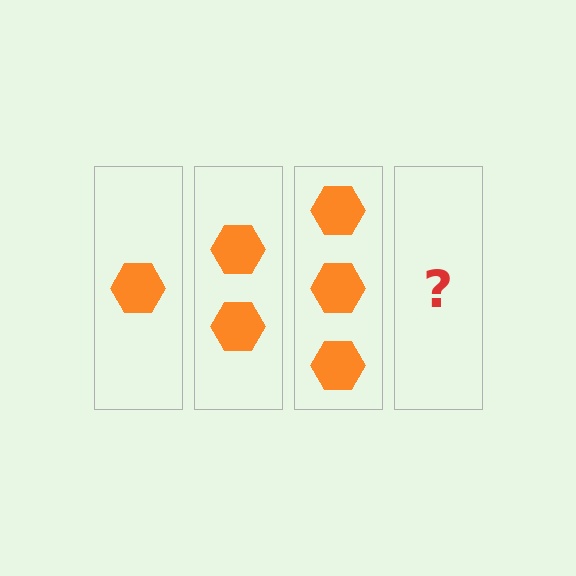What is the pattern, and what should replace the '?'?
The pattern is that each step adds one more hexagon. The '?' should be 4 hexagons.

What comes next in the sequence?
The next element should be 4 hexagons.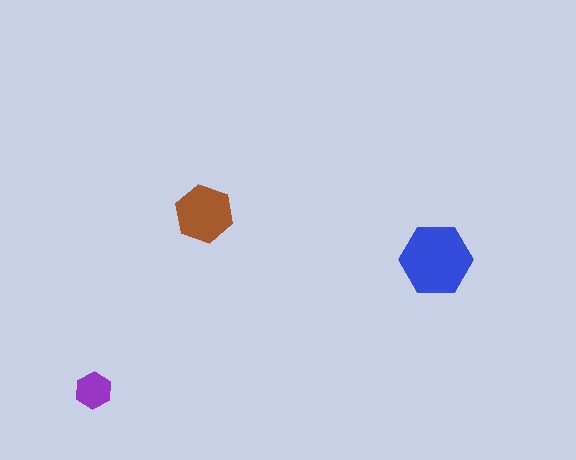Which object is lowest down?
The purple hexagon is bottommost.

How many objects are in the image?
There are 3 objects in the image.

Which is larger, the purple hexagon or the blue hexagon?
The blue one.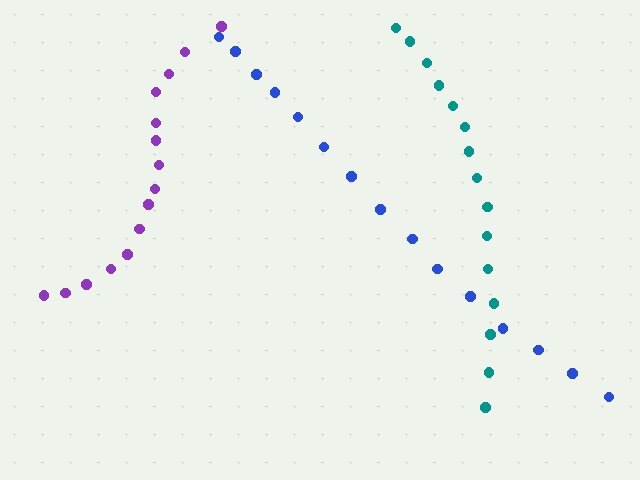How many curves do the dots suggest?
There are 3 distinct paths.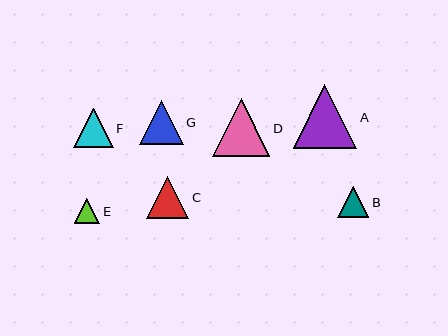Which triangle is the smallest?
Triangle E is the smallest with a size of approximately 26 pixels.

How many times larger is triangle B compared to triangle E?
Triangle B is approximately 1.2 times the size of triangle E.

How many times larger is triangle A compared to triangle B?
Triangle A is approximately 2.0 times the size of triangle B.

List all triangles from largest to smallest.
From largest to smallest: A, D, G, C, F, B, E.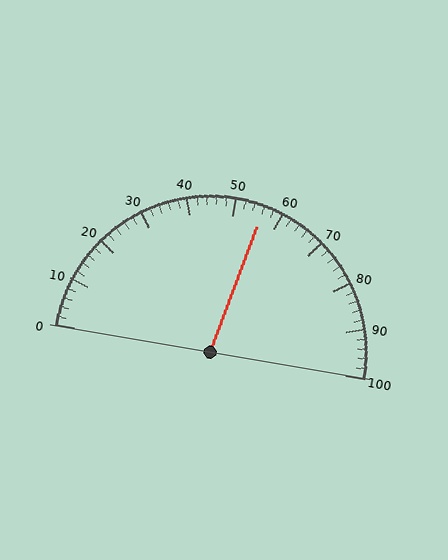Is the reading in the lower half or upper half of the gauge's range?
The reading is in the upper half of the range (0 to 100).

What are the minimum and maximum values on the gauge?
The gauge ranges from 0 to 100.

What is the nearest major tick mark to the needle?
The nearest major tick mark is 60.